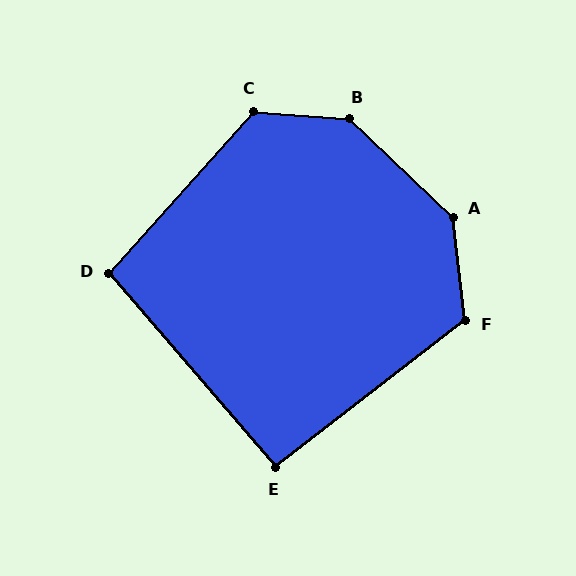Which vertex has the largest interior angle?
B, at approximately 141 degrees.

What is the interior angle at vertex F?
Approximately 122 degrees (obtuse).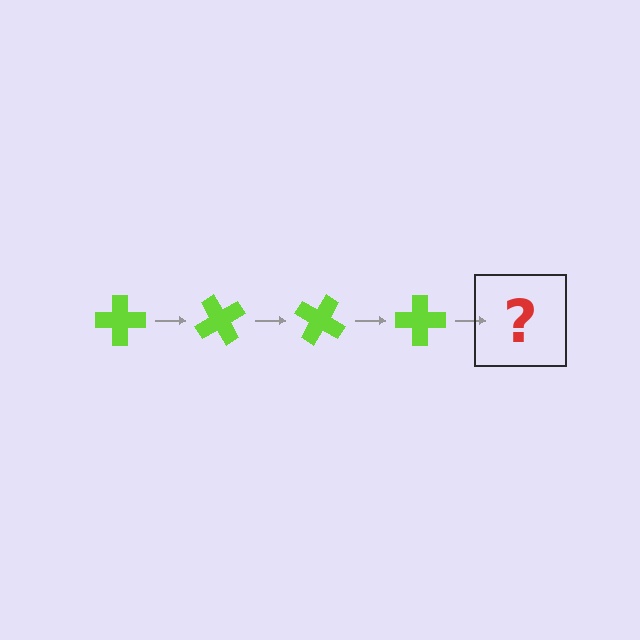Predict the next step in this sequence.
The next step is a lime cross rotated 240 degrees.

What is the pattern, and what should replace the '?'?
The pattern is that the cross rotates 60 degrees each step. The '?' should be a lime cross rotated 240 degrees.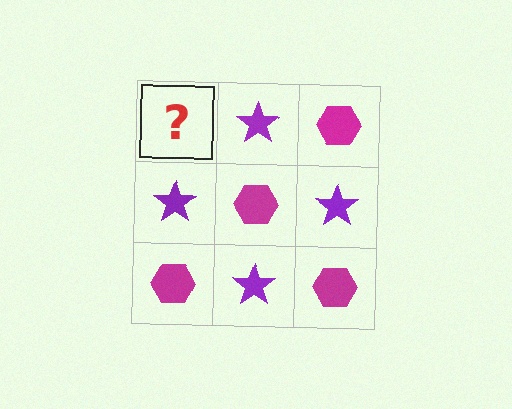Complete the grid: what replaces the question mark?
The question mark should be replaced with a magenta hexagon.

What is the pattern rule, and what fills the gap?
The rule is that it alternates magenta hexagon and purple star in a checkerboard pattern. The gap should be filled with a magenta hexagon.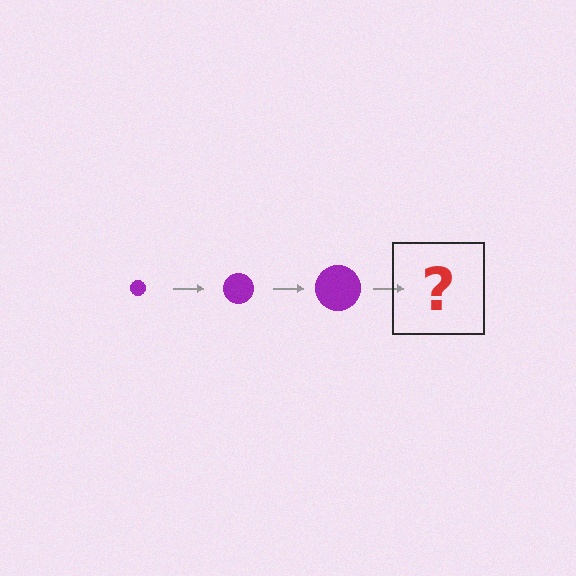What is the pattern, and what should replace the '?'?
The pattern is that the circle gets progressively larger each step. The '?' should be a purple circle, larger than the previous one.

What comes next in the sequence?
The next element should be a purple circle, larger than the previous one.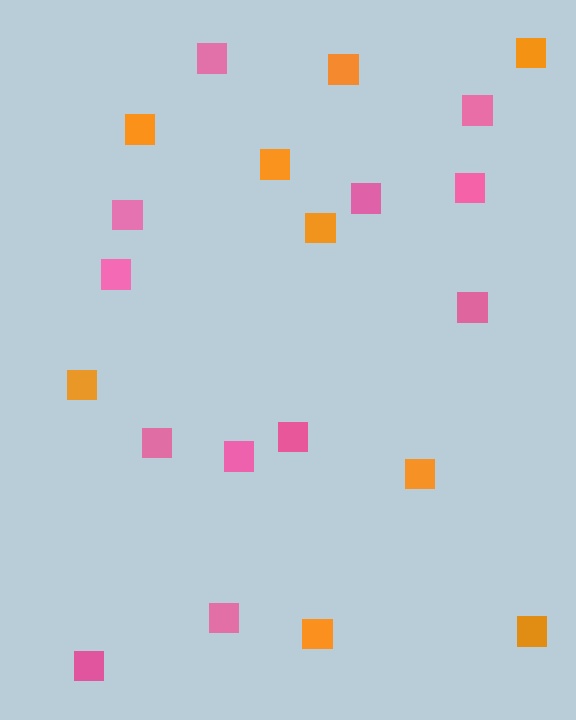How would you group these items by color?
There are 2 groups: one group of pink squares (12) and one group of orange squares (9).